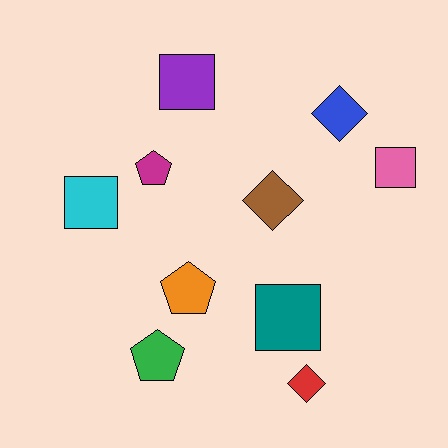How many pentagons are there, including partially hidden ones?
There are 3 pentagons.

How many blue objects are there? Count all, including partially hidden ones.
There is 1 blue object.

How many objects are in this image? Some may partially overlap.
There are 10 objects.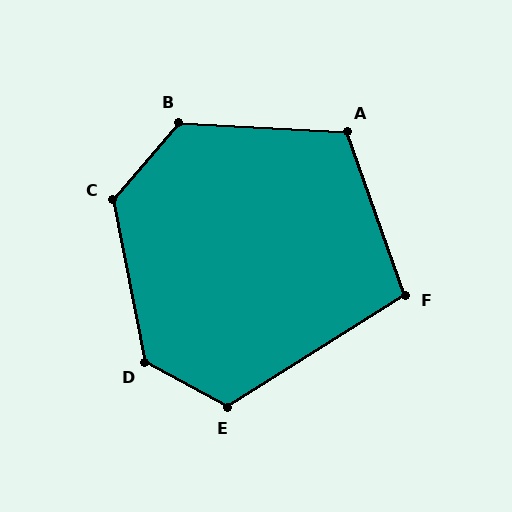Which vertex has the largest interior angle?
D, at approximately 130 degrees.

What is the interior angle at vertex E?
Approximately 119 degrees (obtuse).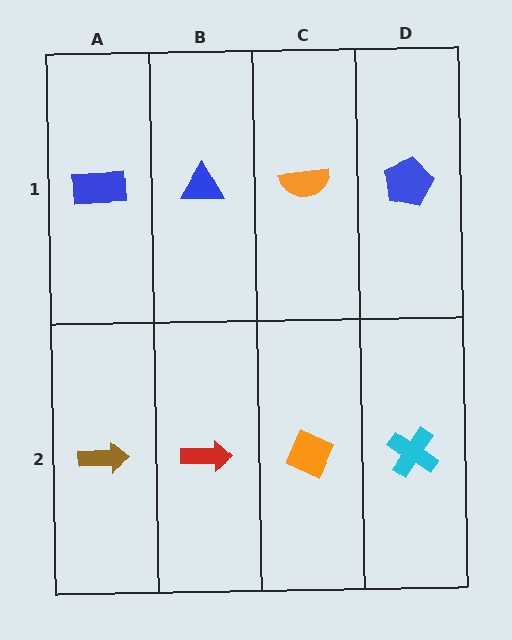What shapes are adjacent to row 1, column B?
A red arrow (row 2, column B), a blue rectangle (row 1, column A), an orange semicircle (row 1, column C).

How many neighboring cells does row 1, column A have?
2.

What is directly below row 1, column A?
A brown arrow.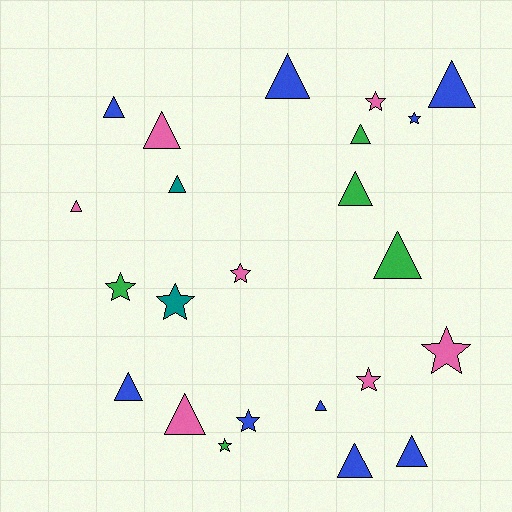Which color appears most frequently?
Blue, with 9 objects.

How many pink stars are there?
There are 4 pink stars.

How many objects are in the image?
There are 23 objects.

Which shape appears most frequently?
Triangle, with 14 objects.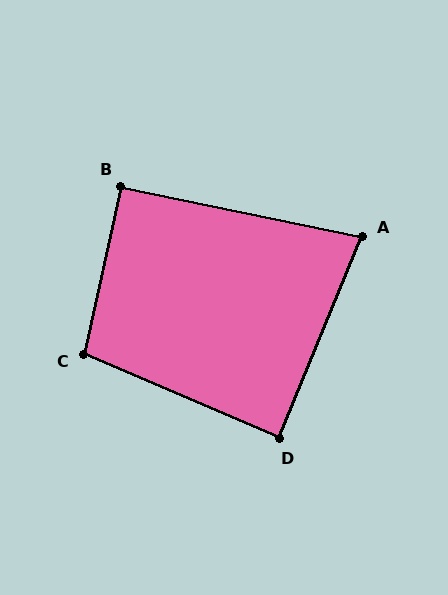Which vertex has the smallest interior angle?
A, at approximately 79 degrees.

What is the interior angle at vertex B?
Approximately 91 degrees (approximately right).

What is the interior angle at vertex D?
Approximately 89 degrees (approximately right).